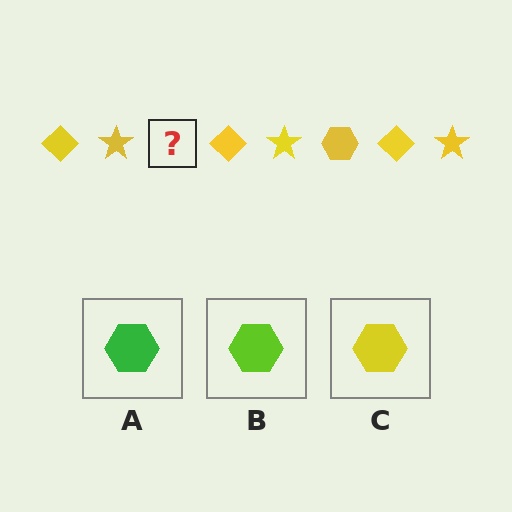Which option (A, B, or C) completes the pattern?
C.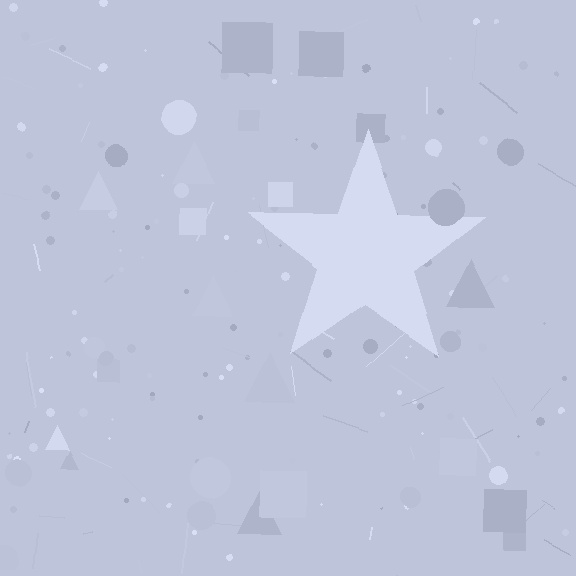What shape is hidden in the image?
A star is hidden in the image.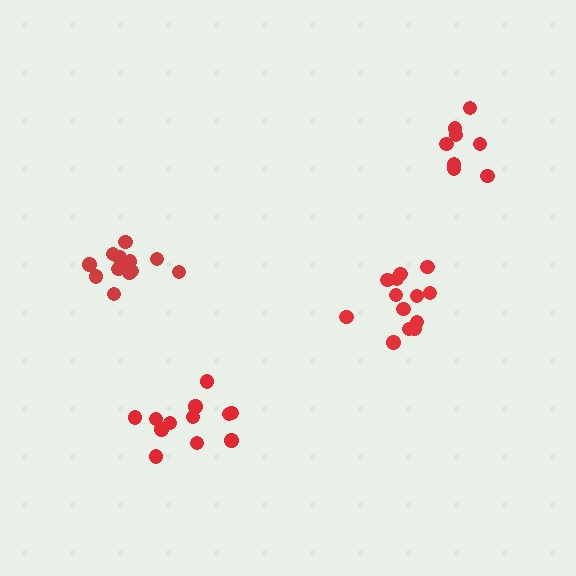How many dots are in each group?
Group 1: 12 dots, Group 2: 12 dots, Group 3: 13 dots, Group 4: 8 dots (45 total).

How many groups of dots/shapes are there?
There are 4 groups.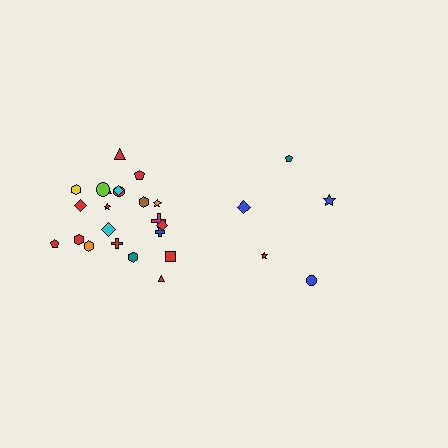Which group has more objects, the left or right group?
The left group.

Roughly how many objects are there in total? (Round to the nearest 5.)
Roughly 25 objects in total.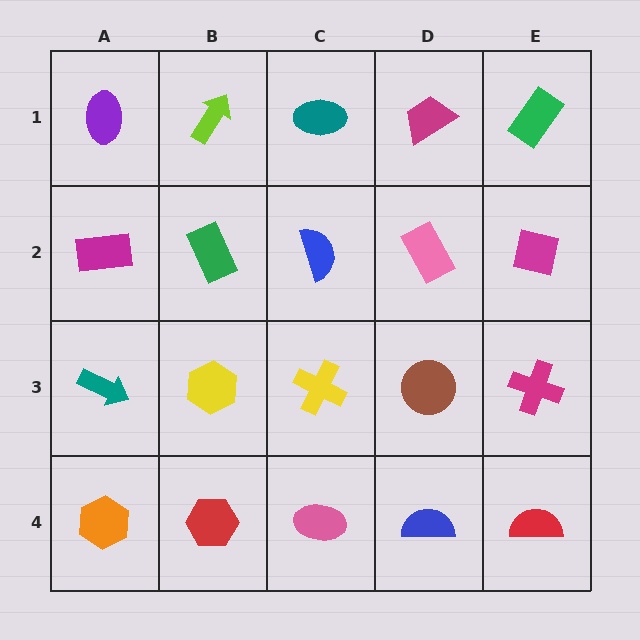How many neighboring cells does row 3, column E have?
3.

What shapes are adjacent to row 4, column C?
A yellow cross (row 3, column C), a red hexagon (row 4, column B), a blue semicircle (row 4, column D).